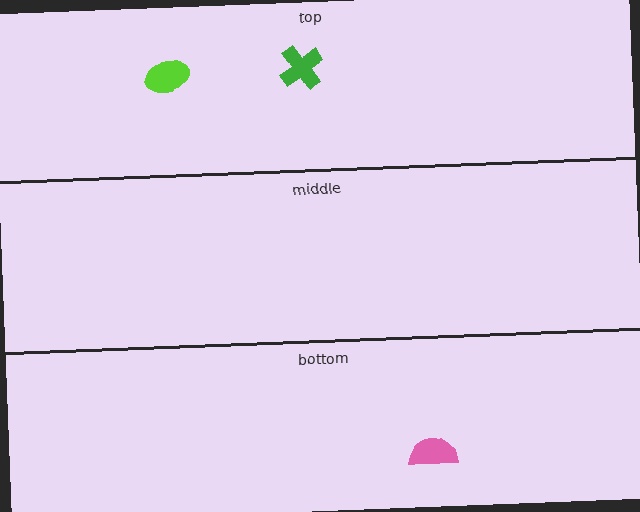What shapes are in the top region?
The lime ellipse, the green cross.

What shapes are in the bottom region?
The pink semicircle.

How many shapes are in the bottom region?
1.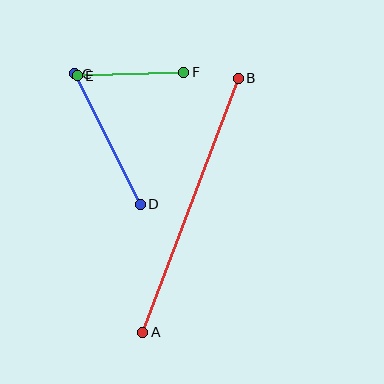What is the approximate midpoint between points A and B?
The midpoint is at approximately (191, 205) pixels.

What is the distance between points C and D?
The distance is approximately 146 pixels.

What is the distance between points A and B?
The distance is approximately 271 pixels.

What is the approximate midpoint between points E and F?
The midpoint is at approximately (130, 74) pixels.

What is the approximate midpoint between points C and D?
The midpoint is at approximately (107, 139) pixels.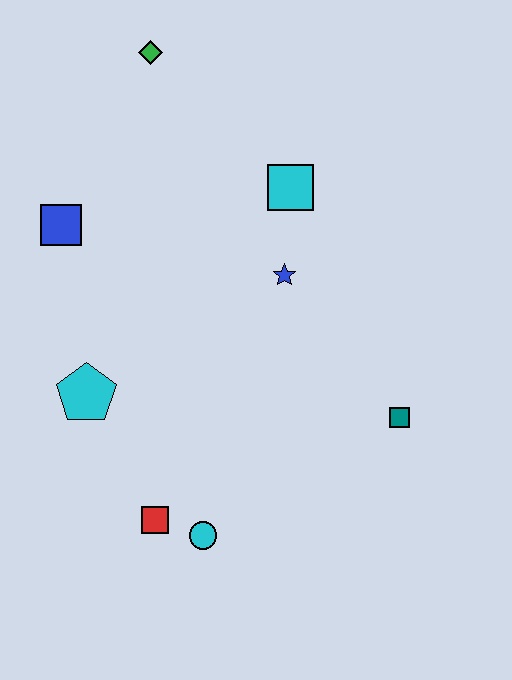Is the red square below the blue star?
Yes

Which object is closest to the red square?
The cyan circle is closest to the red square.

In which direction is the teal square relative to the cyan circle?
The teal square is to the right of the cyan circle.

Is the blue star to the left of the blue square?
No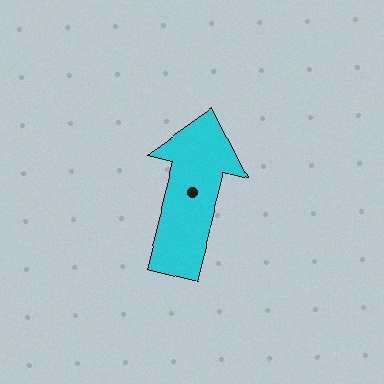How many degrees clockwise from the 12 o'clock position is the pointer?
Approximately 14 degrees.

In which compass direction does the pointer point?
North.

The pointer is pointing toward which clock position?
Roughly 12 o'clock.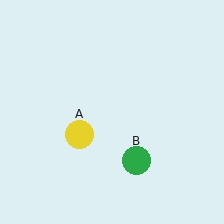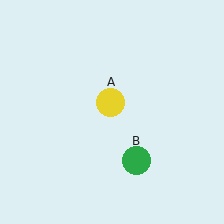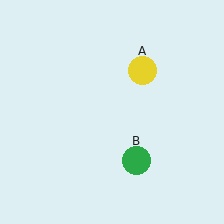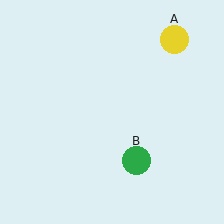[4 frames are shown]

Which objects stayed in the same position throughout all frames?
Green circle (object B) remained stationary.